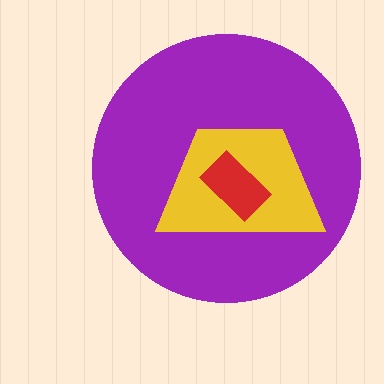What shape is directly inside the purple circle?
The yellow trapezoid.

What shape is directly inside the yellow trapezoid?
The red rectangle.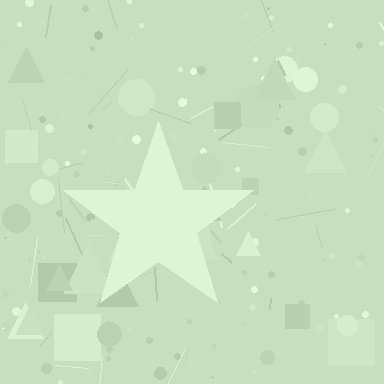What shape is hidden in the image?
A star is hidden in the image.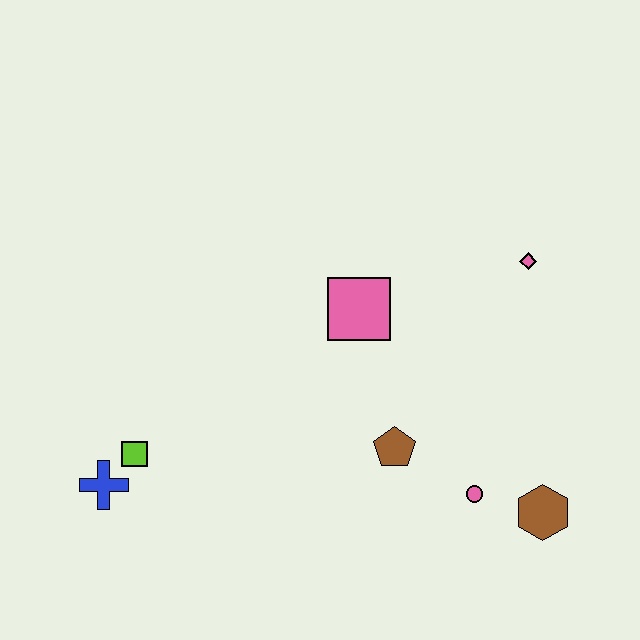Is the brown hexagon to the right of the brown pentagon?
Yes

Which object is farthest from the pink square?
The blue cross is farthest from the pink square.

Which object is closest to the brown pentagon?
The pink circle is closest to the brown pentagon.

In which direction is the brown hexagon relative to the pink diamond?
The brown hexagon is below the pink diamond.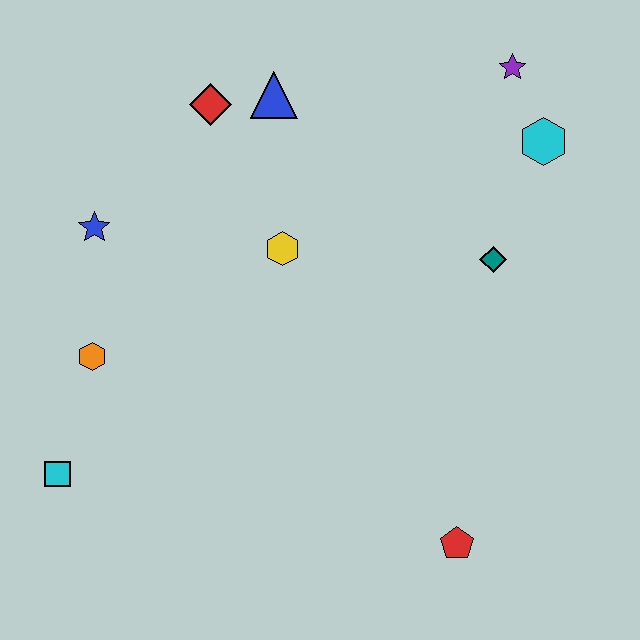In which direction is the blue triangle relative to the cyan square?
The blue triangle is above the cyan square.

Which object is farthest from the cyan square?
The purple star is farthest from the cyan square.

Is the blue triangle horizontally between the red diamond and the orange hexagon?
No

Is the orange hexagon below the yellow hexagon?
Yes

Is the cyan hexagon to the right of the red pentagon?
Yes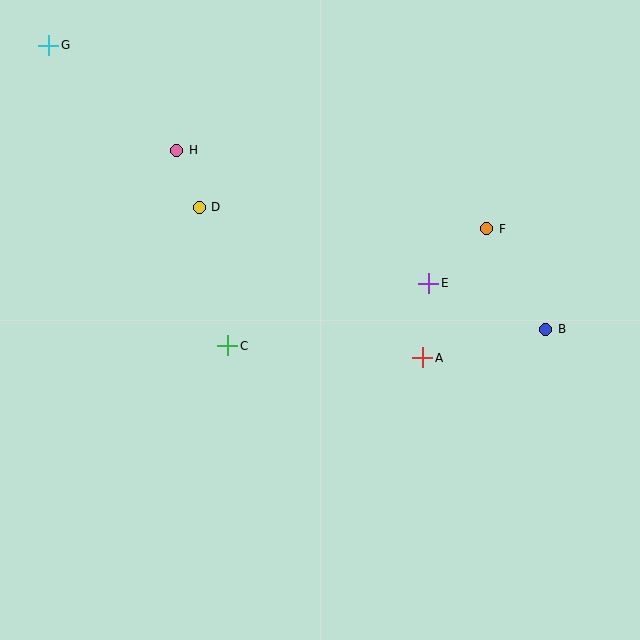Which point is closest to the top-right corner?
Point F is closest to the top-right corner.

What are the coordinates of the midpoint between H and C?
The midpoint between H and C is at (202, 248).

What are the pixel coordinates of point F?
Point F is at (487, 229).